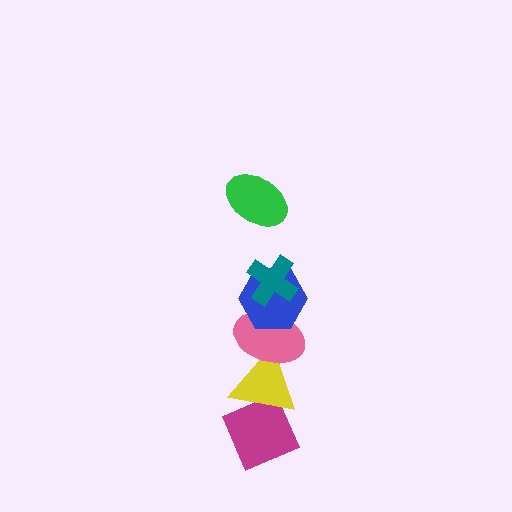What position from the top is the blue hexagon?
The blue hexagon is 3rd from the top.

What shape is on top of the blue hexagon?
The teal cross is on top of the blue hexagon.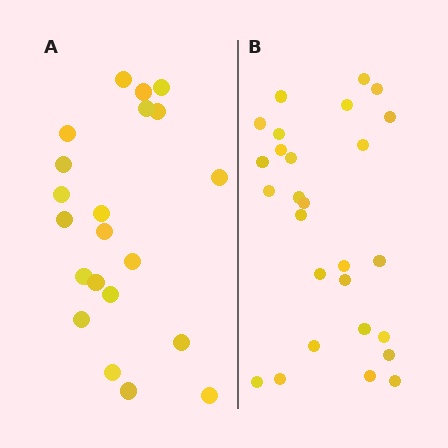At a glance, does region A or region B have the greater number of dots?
Region B (the right region) has more dots.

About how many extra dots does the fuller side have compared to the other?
Region B has about 6 more dots than region A.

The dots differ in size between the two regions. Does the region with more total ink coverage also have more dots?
No. Region A has more total ink coverage because its dots are larger, but region B actually contains more individual dots. Total area can be misleading — the number of items is what matters here.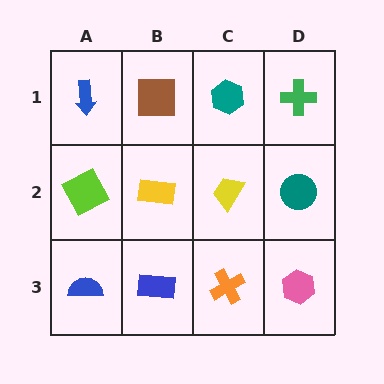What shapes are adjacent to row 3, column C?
A yellow trapezoid (row 2, column C), a blue rectangle (row 3, column B), a pink hexagon (row 3, column D).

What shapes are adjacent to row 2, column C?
A teal hexagon (row 1, column C), an orange cross (row 3, column C), a yellow rectangle (row 2, column B), a teal circle (row 2, column D).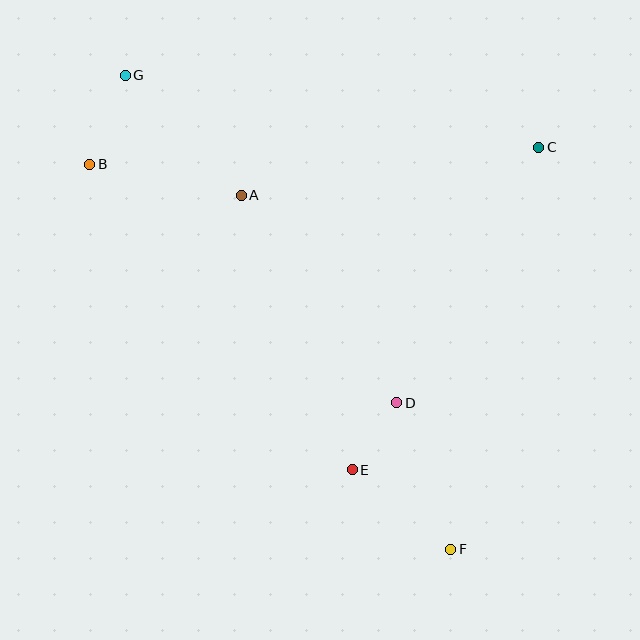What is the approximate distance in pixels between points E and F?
The distance between E and F is approximately 127 pixels.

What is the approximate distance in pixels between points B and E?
The distance between B and E is approximately 403 pixels.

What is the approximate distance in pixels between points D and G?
The distance between D and G is approximately 426 pixels.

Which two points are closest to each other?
Points D and E are closest to each other.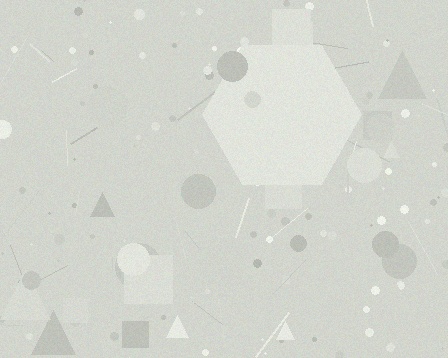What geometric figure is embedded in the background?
A hexagon is embedded in the background.